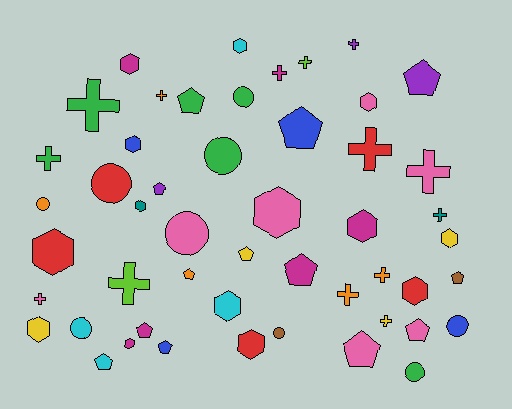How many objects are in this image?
There are 50 objects.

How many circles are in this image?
There are 9 circles.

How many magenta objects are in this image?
There are 6 magenta objects.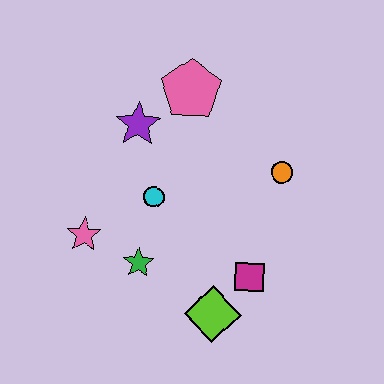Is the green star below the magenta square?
No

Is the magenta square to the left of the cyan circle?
No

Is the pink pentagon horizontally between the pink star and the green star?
No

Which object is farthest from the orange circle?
The pink star is farthest from the orange circle.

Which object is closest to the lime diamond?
The magenta square is closest to the lime diamond.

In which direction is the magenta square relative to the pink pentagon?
The magenta square is below the pink pentagon.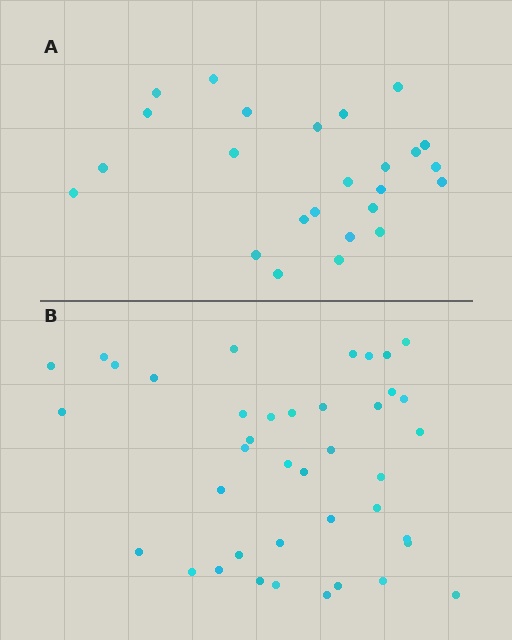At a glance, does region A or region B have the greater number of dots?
Region B (the bottom region) has more dots.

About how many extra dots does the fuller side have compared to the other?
Region B has approximately 15 more dots than region A.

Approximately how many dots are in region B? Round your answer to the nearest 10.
About 40 dots.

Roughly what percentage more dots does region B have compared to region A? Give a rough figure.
About 60% more.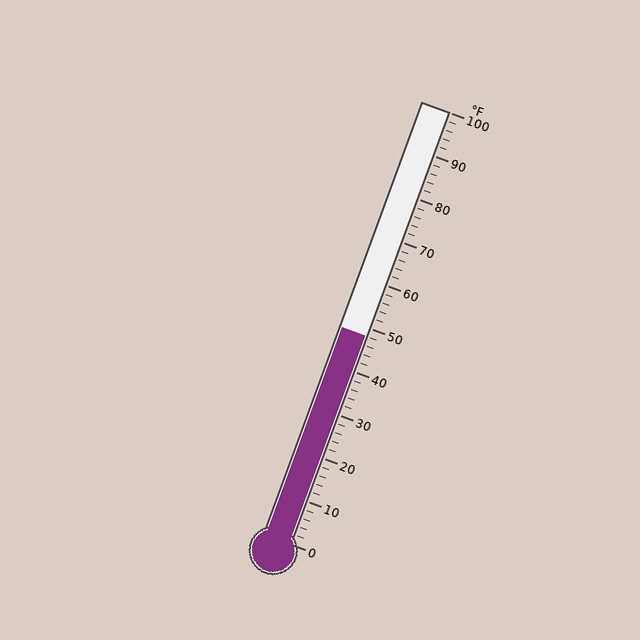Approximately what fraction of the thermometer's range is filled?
The thermometer is filled to approximately 50% of its range.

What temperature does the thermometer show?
The thermometer shows approximately 48°F.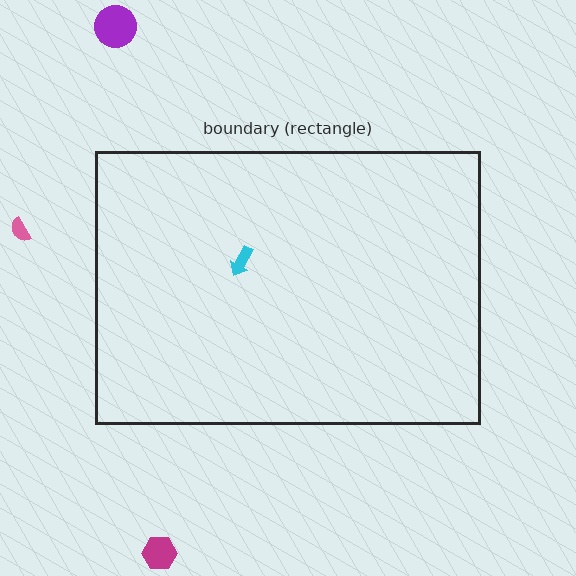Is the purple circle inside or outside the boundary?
Outside.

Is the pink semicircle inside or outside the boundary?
Outside.